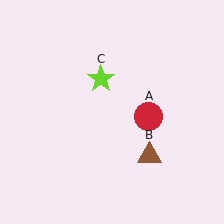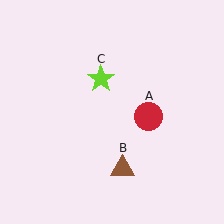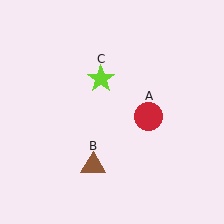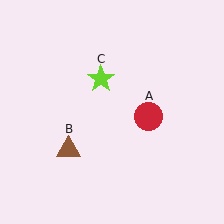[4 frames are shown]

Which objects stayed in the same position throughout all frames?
Red circle (object A) and lime star (object C) remained stationary.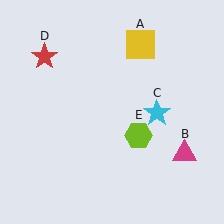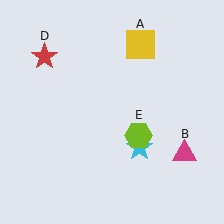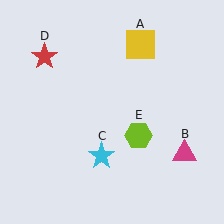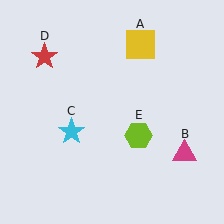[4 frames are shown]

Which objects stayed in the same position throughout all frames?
Yellow square (object A) and magenta triangle (object B) and red star (object D) and lime hexagon (object E) remained stationary.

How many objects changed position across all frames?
1 object changed position: cyan star (object C).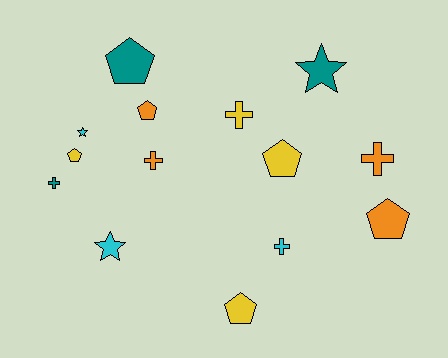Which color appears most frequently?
Yellow, with 4 objects.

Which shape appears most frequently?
Pentagon, with 6 objects.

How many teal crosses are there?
There is 1 teal cross.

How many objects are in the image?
There are 14 objects.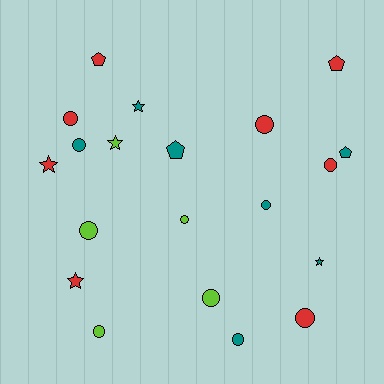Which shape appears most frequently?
Circle, with 11 objects.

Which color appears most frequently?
Red, with 8 objects.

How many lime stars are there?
There is 1 lime star.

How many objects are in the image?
There are 20 objects.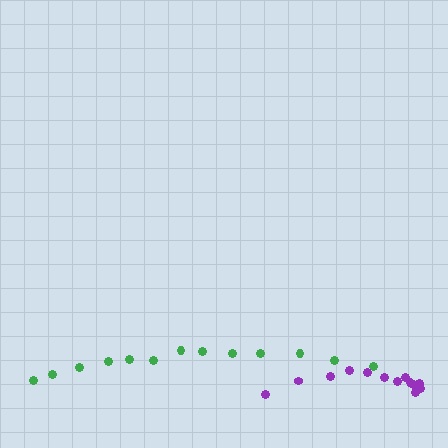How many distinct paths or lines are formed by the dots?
There are 2 distinct paths.